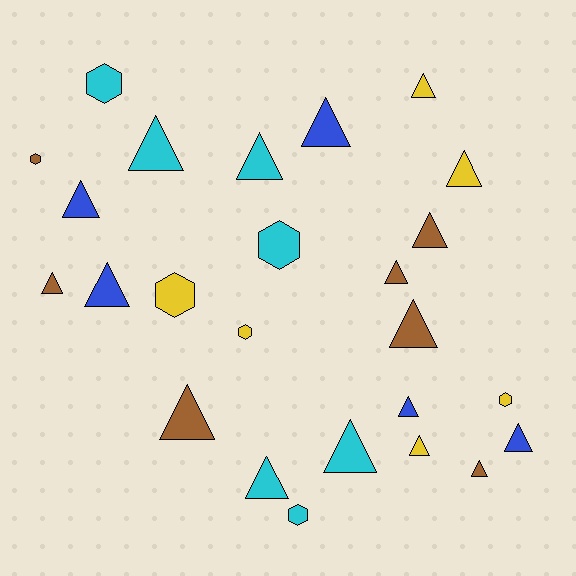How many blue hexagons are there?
There are no blue hexagons.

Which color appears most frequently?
Brown, with 7 objects.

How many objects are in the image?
There are 25 objects.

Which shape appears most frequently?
Triangle, with 18 objects.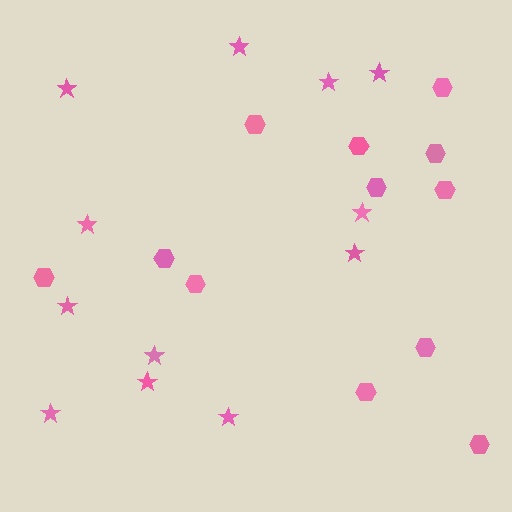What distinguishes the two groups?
There are 2 groups: one group of stars (12) and one group of hexagons (12).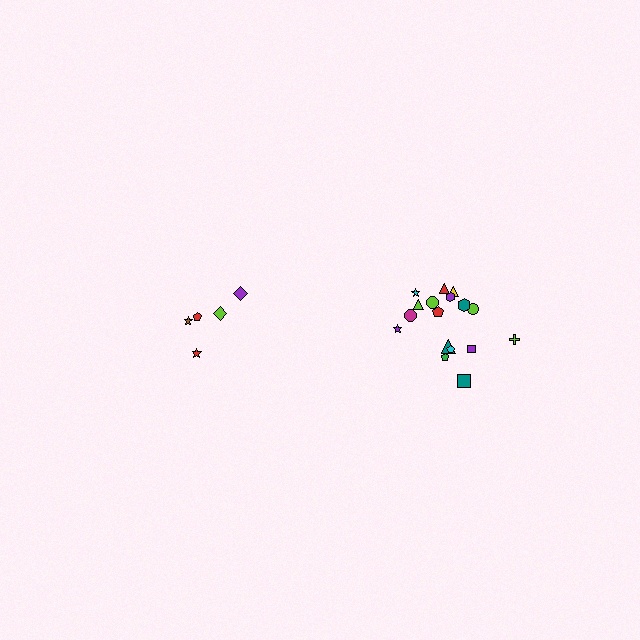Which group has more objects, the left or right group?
The right group.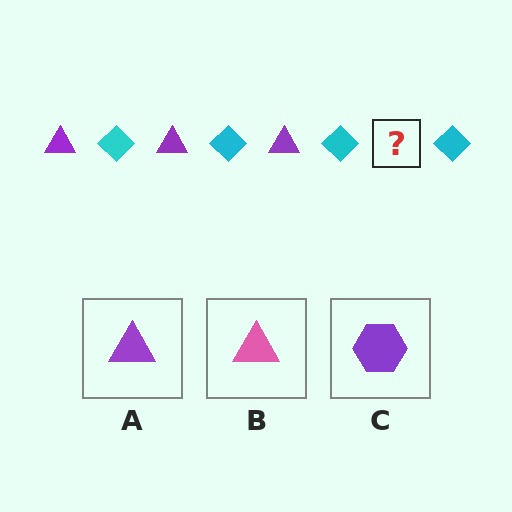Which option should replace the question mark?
Option A.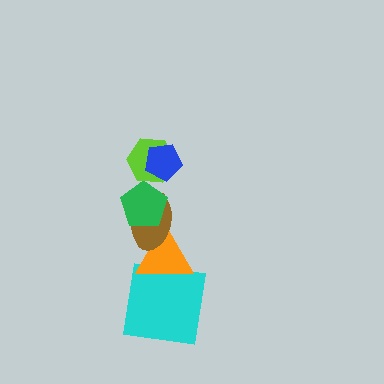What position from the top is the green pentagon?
The green pentagon is 3rd from the top.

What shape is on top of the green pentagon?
The lime hexagon is on top of the green pentagon.